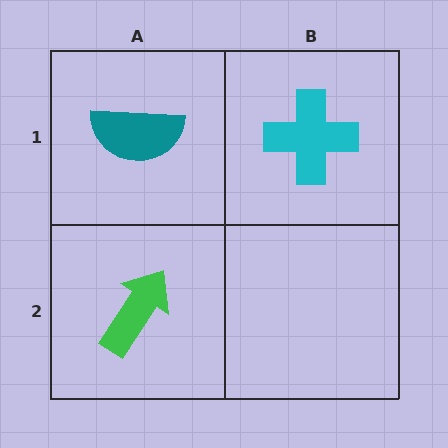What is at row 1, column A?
A teal semicircle.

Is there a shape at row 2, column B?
No, that cell is empty.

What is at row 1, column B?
A cyan cross.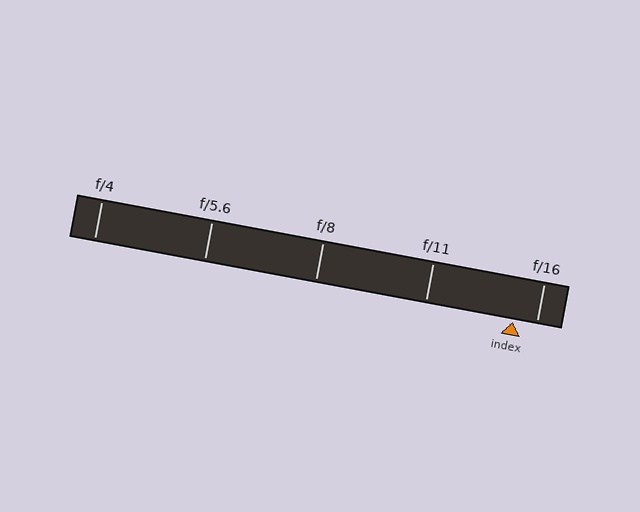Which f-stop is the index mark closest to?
The index mark is closest to f/16.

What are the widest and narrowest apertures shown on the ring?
The widest aperture shown is f/4 and the narrowest is f/16.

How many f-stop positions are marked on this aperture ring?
There are 5 f-stop positions marked.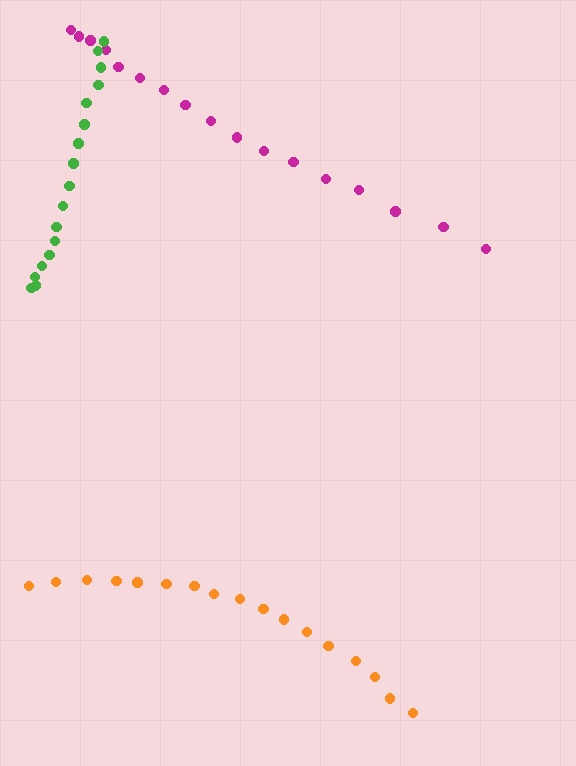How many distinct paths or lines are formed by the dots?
There are 3 distinct paths.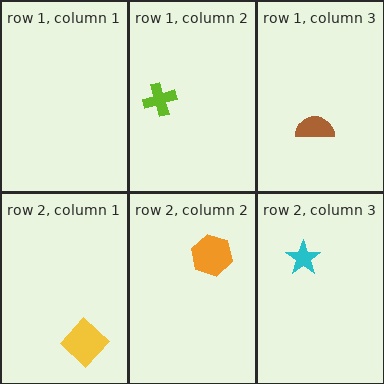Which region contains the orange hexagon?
The row 2, column 2 region.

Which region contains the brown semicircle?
The row 1, column 3 region.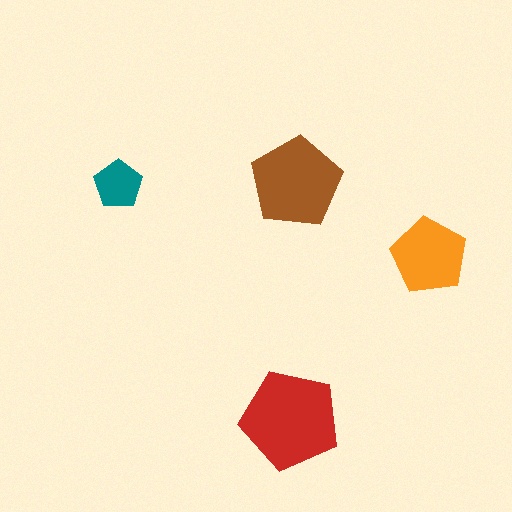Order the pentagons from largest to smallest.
the red one, the brown one, the orange one, the teal one.